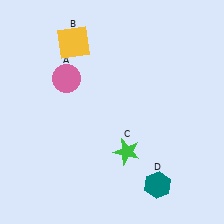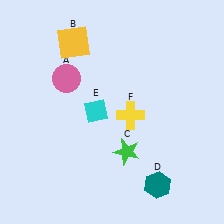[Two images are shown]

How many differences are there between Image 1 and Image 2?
There are 2 differences between the two images.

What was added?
A cyan diamond (E), a yellow cross (F) were added in Image 2.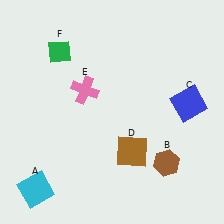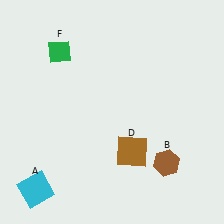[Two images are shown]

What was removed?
The pink cross (E), the blue square (C) were removed in Image 2.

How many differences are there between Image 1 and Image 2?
There are 2 differences between the two images.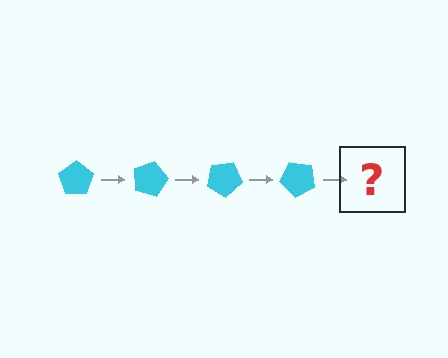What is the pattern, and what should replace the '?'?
The pattern is that the pentagon rotates 15 degrees each step. The '?' should be a cyan pentagon rotated 60 degrees.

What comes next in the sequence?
The next element should be a cyan pentagon rotated 60 degrees.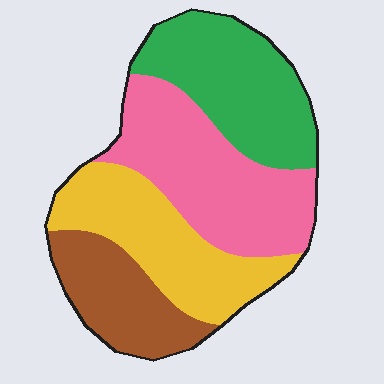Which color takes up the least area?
Brown, at roughly 15%.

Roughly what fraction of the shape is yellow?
Yellow covers 25% of the shape.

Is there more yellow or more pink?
Pink.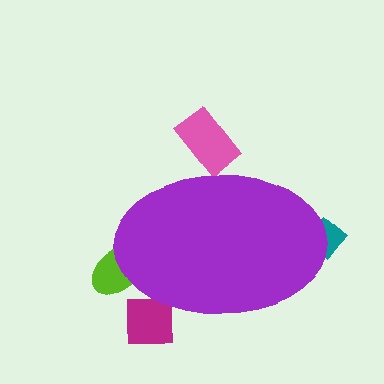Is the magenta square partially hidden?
Yes, the magenta square is partially hidden behind the purple ellipse.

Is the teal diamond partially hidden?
Yes, the teal diamond is partially hidden behind the purple ellipse.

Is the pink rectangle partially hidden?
Yes, the pink rectangle is partially hidden behind the purple ellipse.